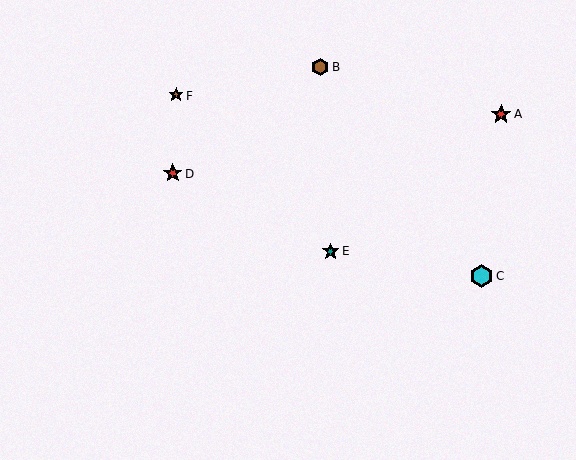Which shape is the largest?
The cyan hexagon (labeled C) is the largest.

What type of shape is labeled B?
Shape B is a brown hexagon.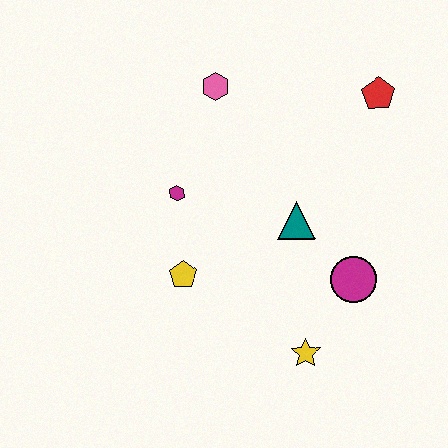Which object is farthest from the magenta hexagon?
The red pentagon is farthest from the magenta hexagon.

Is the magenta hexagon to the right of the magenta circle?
No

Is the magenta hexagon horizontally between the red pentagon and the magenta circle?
No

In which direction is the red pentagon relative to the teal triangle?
The red pentagon is above the teal triangle.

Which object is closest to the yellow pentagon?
The magenta hexagon is closest to the yellow pentagon.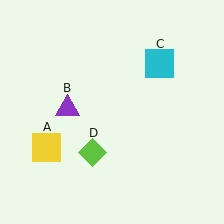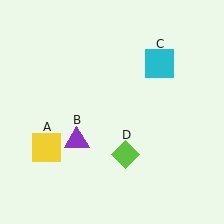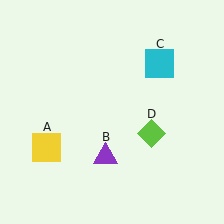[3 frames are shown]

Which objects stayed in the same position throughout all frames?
Yellow square (object A) and cyan square (object C) remained stationary.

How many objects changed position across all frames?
2 objects changed position: purple triangle (object B), lime diamond (object D).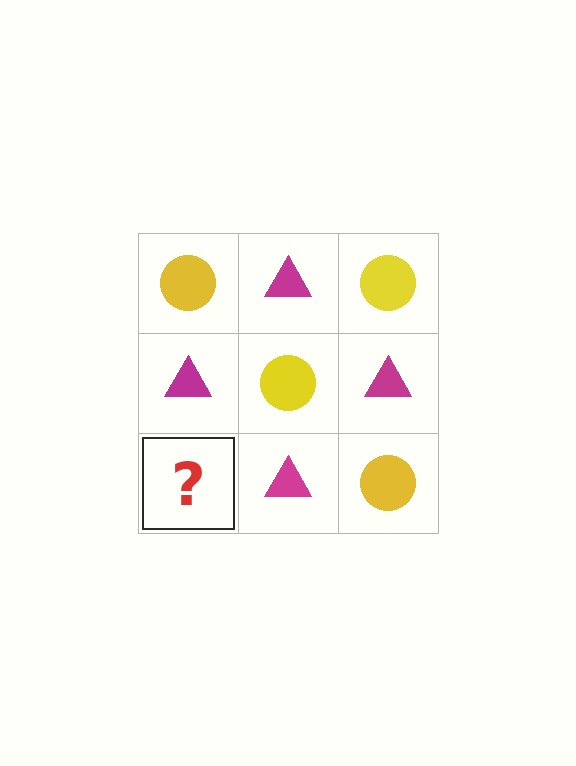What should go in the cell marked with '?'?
The missing cell should contain a yellow circle.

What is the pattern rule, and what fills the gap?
The rule is that it alternates yellow circle and magenta triangle in a checkerboard pattern. The gap should be filled with a yellow circle.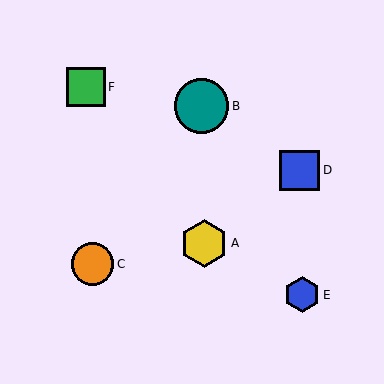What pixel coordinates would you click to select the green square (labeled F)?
Click at (86, 87) to select the green square F.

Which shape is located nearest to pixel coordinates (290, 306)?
The blue hexagon (labeled E) at (302, 295) is nearest to that location.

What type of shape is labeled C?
Shape C is an orange circle.